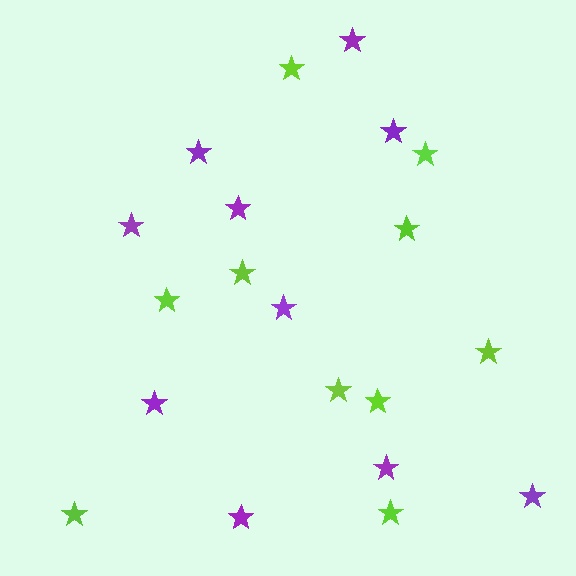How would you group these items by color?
There are 2 groups: one group of lime stars (10) and one group of purple stars (10).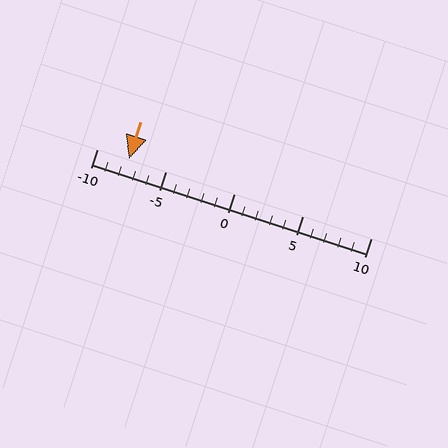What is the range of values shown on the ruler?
The ruler shows values from -10 to 10.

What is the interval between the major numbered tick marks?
The major tick marks are spaced 5 units apart.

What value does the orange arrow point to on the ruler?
The orange arrow points to approximately -8.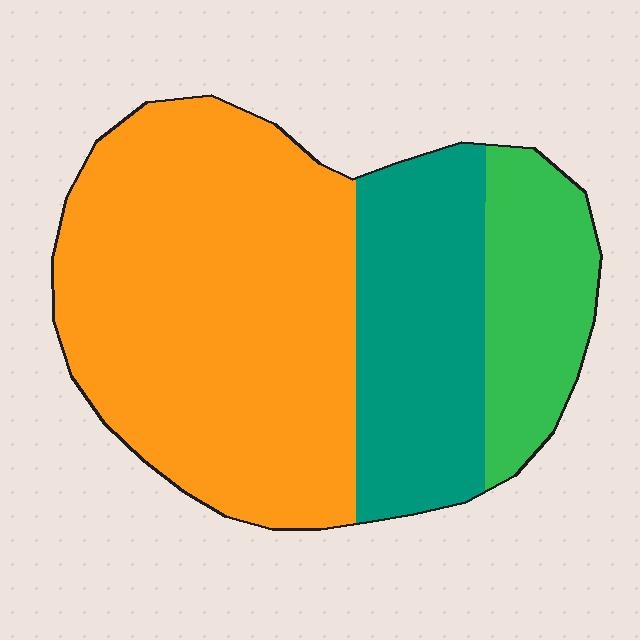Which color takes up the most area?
Orange, at roughly 60%.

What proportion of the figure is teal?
Teal covers 25% of the figure.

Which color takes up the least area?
Green, at roughly 15%.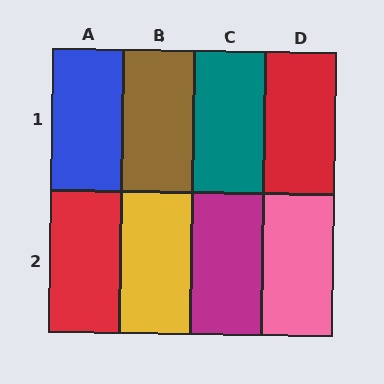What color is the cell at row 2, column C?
Magenta.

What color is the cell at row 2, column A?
Red.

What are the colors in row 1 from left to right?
Blue, brown, teal, red.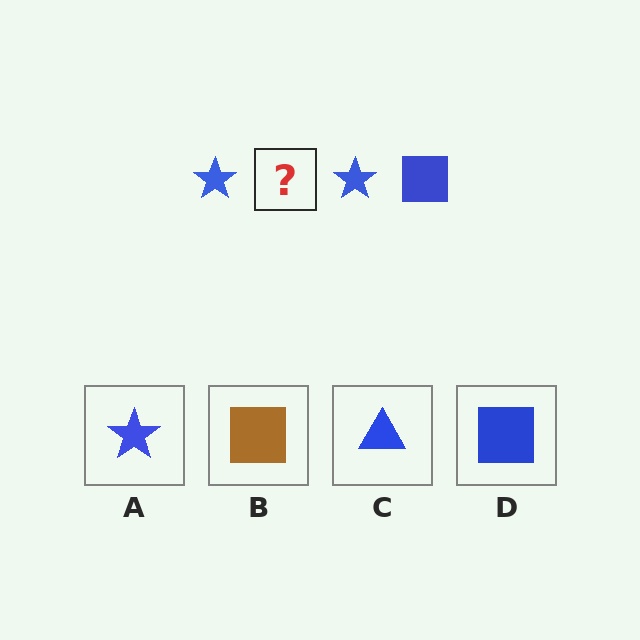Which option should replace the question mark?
Option D.